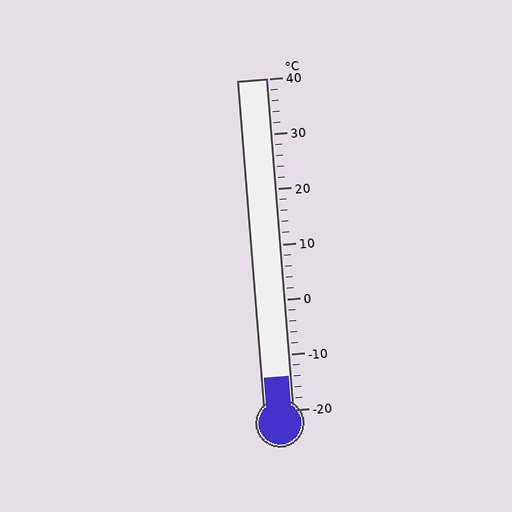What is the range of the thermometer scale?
The thermometer scale ranges from -20°C to 40°C.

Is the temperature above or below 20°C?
The temperature is below 20°C.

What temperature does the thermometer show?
The thermometer shows approximately -14°C.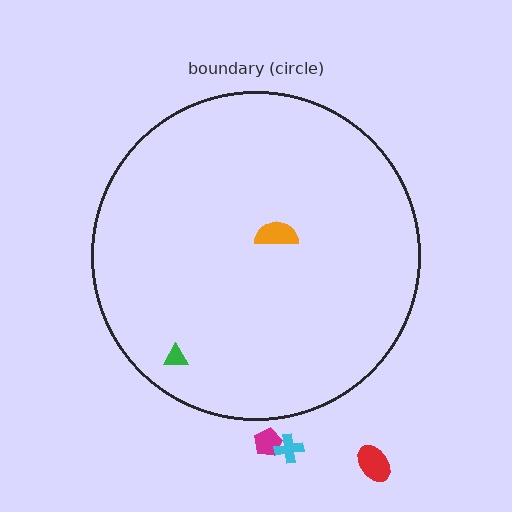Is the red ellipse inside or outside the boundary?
Outside.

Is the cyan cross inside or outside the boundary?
Outside.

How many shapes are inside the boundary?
2 inside, 3 outside.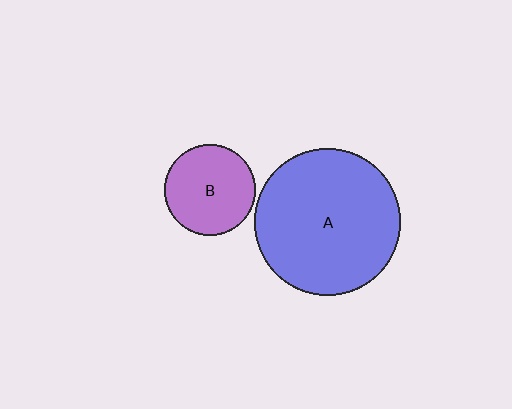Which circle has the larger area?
Circle A (blue).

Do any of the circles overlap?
No, none of the circles overlap.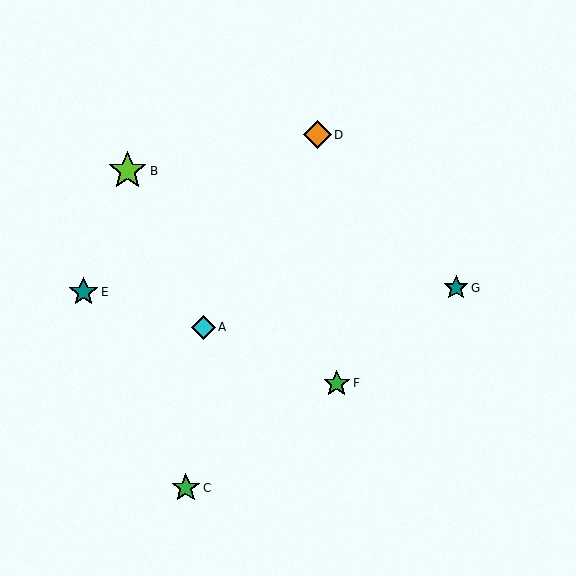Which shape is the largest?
The lime star (labeled B) is the largest.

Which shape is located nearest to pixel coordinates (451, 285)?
The teal star (labeled G) at (456, 288) is nearest to that location.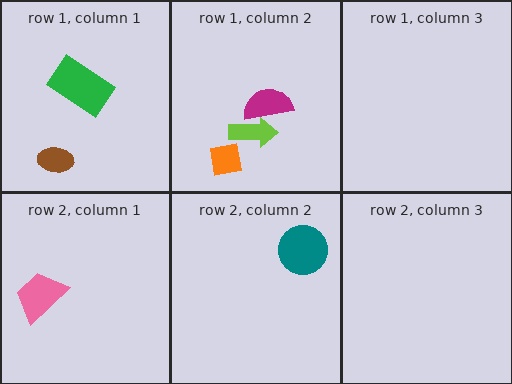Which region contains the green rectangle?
The row 1, column 1 region.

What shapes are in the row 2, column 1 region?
The pink trapezoid.